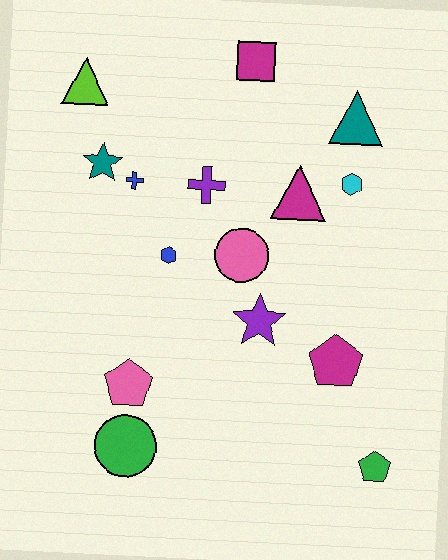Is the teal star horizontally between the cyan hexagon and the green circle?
No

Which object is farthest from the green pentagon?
The lime triangle is farthest from the green pentagon.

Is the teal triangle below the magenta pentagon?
No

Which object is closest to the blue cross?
The teal star is closest to the blue cross.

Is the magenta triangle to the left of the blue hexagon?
No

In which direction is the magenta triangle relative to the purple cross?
The magenta triangle is to the right of the purple cross.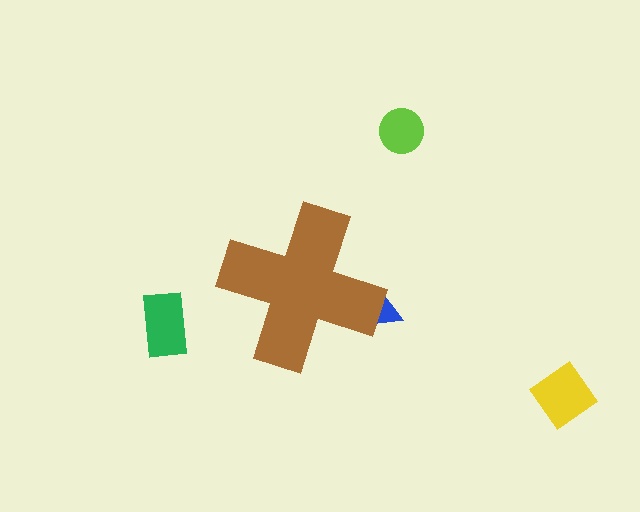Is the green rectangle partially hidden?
No, the green rectangle is fully visible.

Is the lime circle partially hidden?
No, the lime circle is fully visible.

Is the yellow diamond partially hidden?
No, the yellow diamond is fully visible.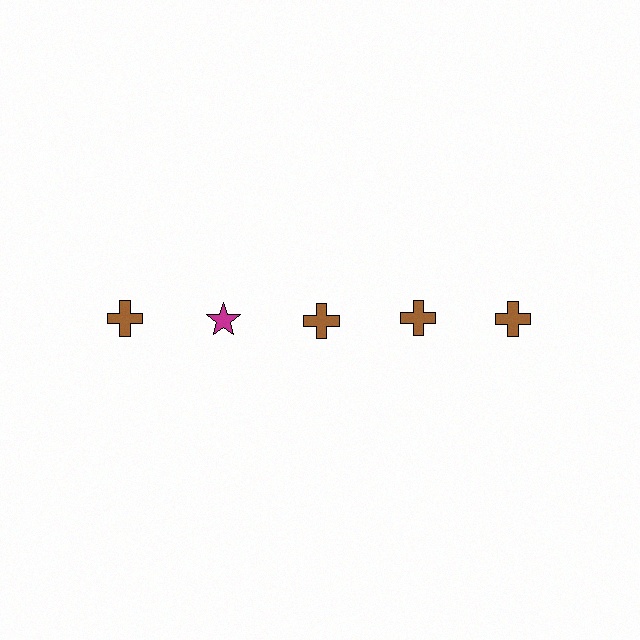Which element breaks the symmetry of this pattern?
The magenta star in the top row, second from left column breaks the symmetry. All other shapes are brown crosses.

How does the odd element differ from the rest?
It differs in both color (magenta instead of brown) and shape (star instead of cross).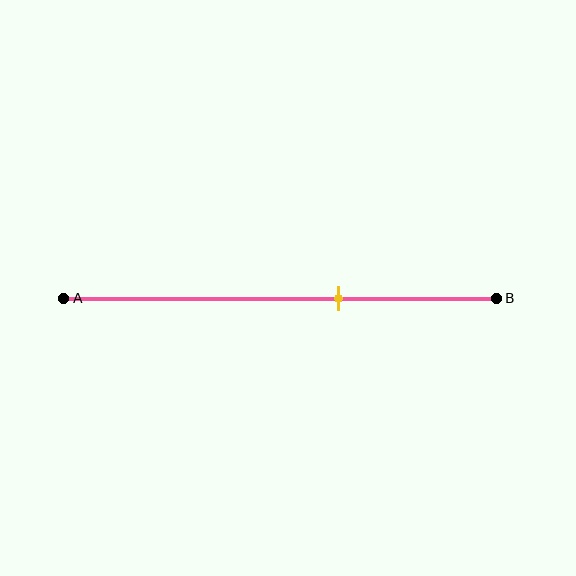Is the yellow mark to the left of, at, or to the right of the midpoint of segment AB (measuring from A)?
The yellow mark is to the right of the midpoint of segment AB.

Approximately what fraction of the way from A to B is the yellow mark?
The yellow mark is approximately 65% of the way from A to B.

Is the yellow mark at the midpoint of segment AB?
No, the mark is at about 65% from A, not at the 50% midpoint.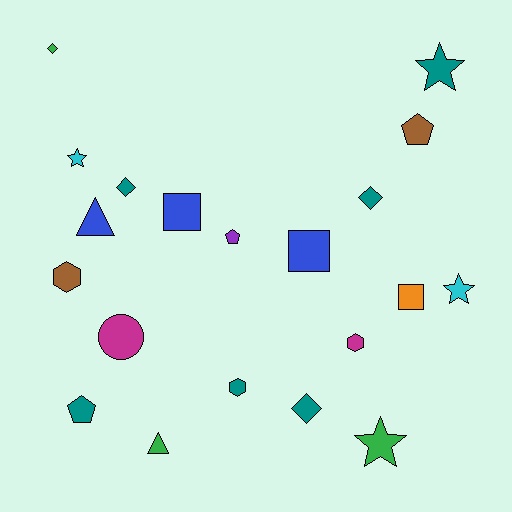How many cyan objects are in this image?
There are 2 cyan objects.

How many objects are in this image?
There are 20 objects.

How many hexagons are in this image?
There are 3 hexagons.